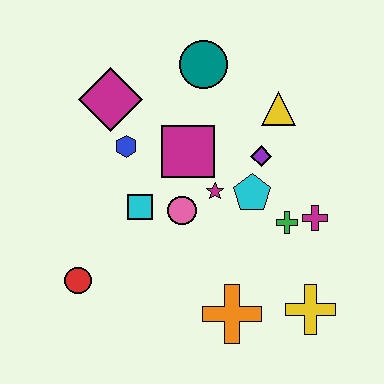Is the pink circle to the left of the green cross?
Yes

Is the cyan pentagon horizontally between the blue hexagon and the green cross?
Yes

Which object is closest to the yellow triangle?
The purple diamond is closest to the yellow triangle.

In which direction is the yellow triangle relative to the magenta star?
The yellow triangle is above the magenta star.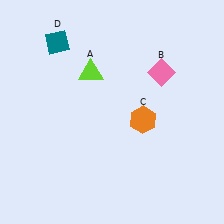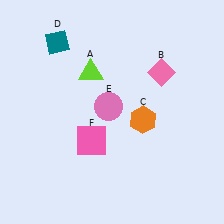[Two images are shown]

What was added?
A pink circle (E), a pink square (F) were added in Image 2.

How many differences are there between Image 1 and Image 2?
There are 2 differences between the two images.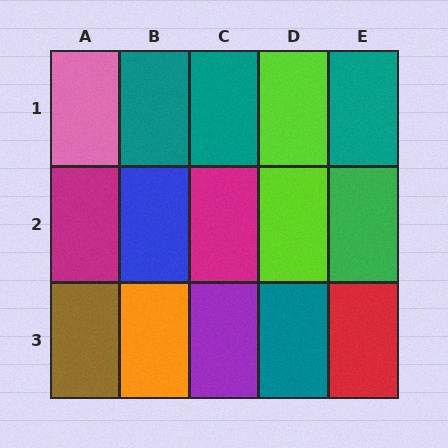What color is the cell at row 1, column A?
Pink.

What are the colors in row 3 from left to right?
Brown, orange, purple, teal, red.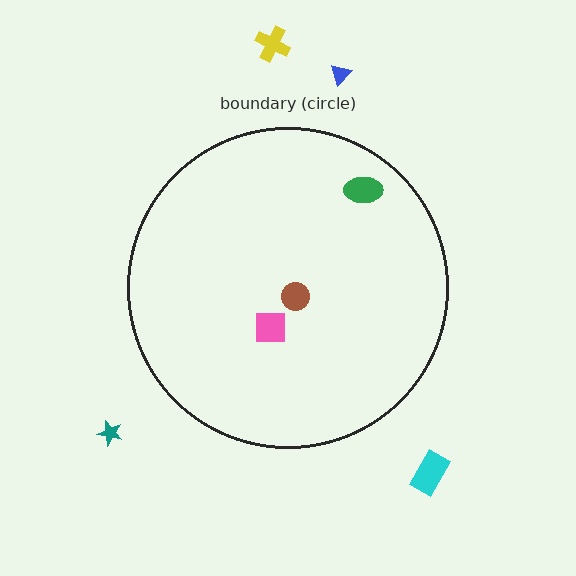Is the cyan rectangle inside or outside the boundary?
Outside.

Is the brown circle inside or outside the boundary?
Inside.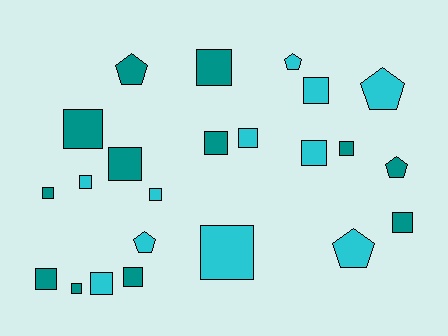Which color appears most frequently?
Teal, with 12 objects.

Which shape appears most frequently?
Square, with 17 objects.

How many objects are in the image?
There are 23 objects.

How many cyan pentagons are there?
There are 4 cyan pentagons.